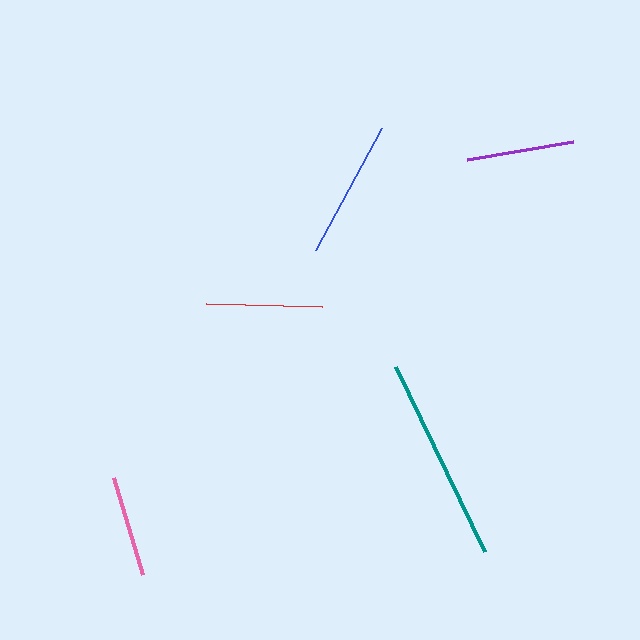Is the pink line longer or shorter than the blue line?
The blue line is longer than the pink line.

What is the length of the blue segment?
The blue segment is approximately 138 pixels long.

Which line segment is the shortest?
The pink line is the shortest at approximately 101 pixels.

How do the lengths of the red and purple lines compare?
The red and purple lines are approximately the same length.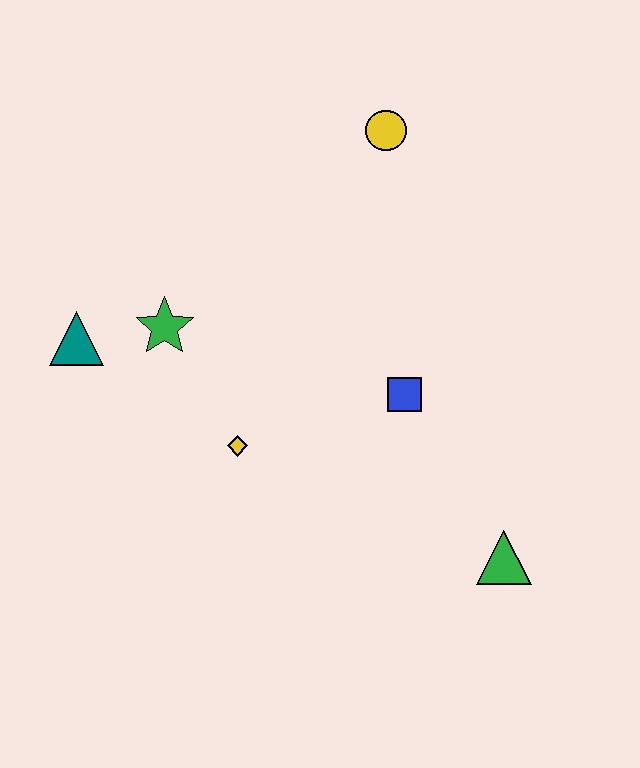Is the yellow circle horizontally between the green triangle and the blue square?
No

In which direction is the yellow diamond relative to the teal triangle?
The yellow diamond is to the right of the teal triangle.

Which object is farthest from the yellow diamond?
The yellow circle is farthest from the yellow diamond.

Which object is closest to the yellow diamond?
The green star is closest to the yellow diamond.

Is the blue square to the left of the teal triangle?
No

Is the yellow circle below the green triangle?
No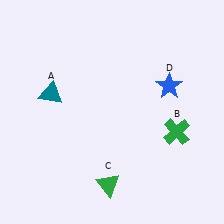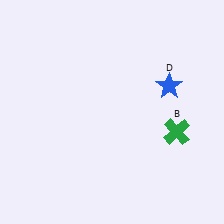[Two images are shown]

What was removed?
The teal triangle (A), the green triangle (C) were removed in Image 2.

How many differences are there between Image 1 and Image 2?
There are 2 differences between the two images.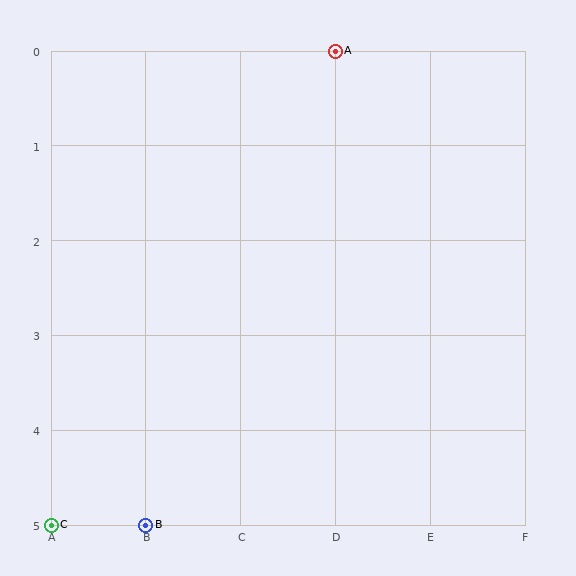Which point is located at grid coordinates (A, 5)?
Point C is at (A, 5).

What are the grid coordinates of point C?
Point C is at grid coordinates (A, 5).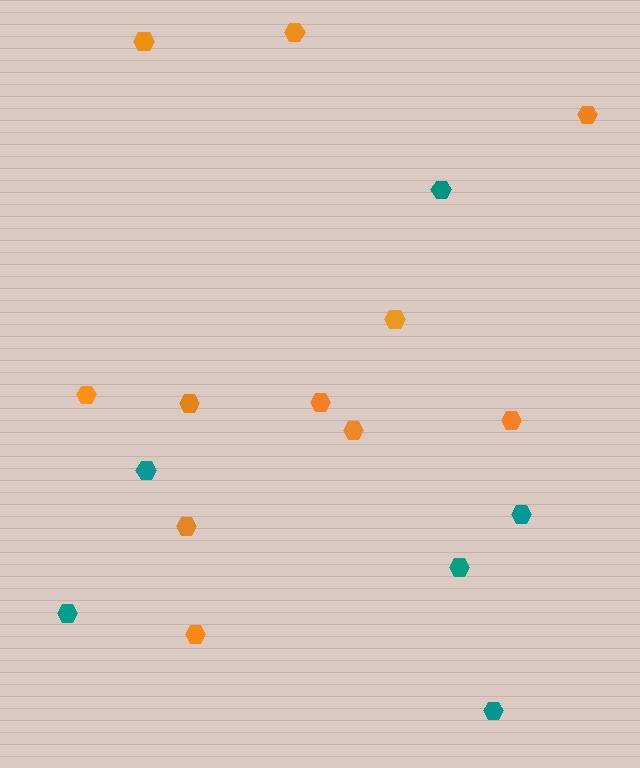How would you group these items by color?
There are 2 groups: one group of orange hexagons (11) and one group of teal hexagons (6).